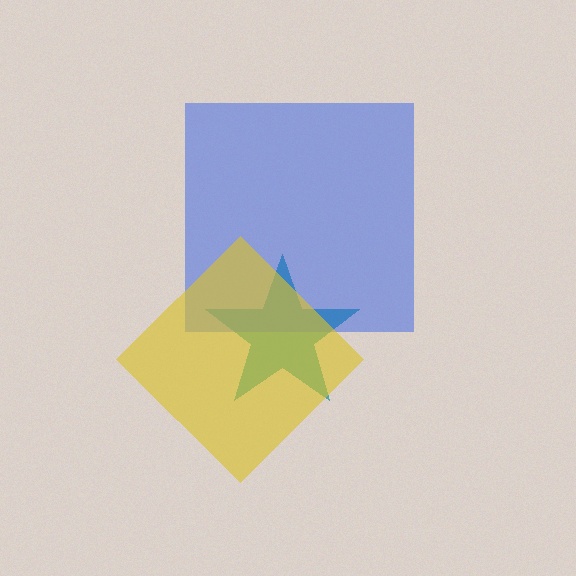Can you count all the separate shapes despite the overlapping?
Yes, there are 3 separate shapes.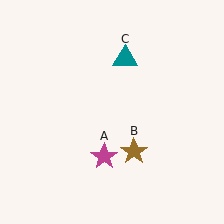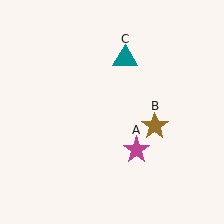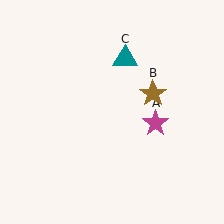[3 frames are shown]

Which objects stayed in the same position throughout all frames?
Teal triangle (object C) remained stationary.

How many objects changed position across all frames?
2 objects changed position: magenta star (object A), brown star (object B).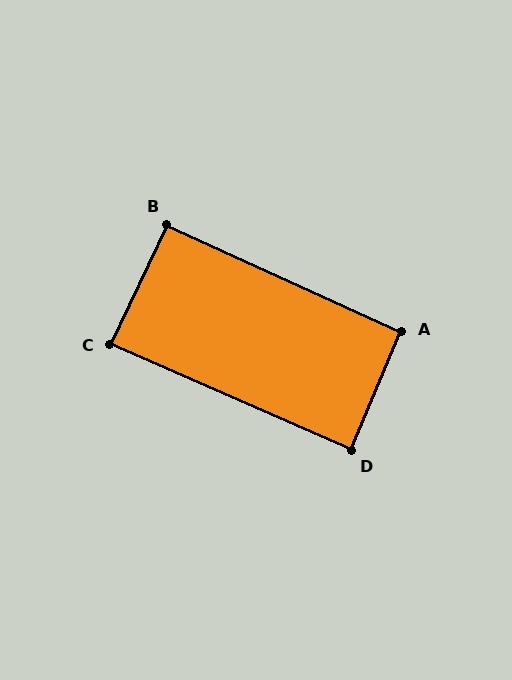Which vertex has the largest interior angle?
A, at approximately 92 degrees.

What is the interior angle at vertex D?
Approximately 89 degrees (approximately right).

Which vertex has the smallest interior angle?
C, at approximately 88 degrees.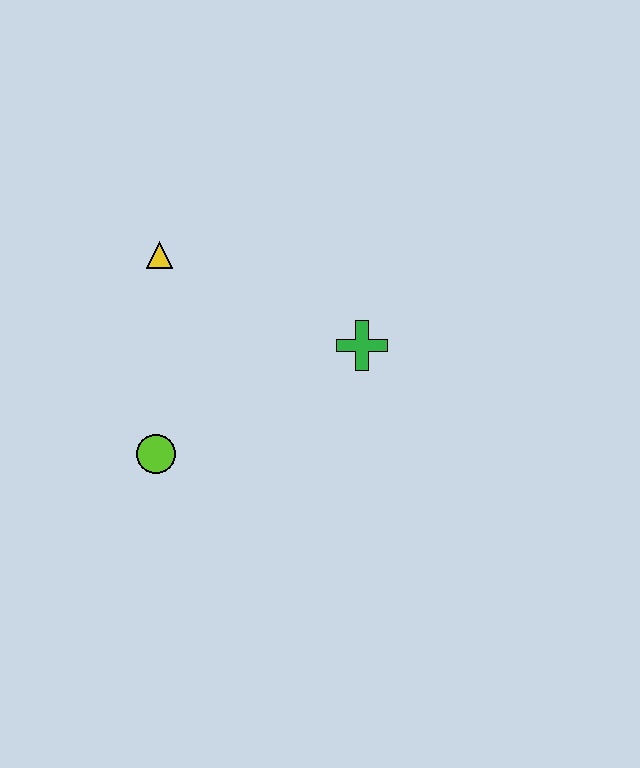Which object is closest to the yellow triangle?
The lime circle is closest to the yellow triangle.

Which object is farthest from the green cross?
The lime circle is farthest from the green cross.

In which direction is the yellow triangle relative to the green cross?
The yellow triangle is to the left of the green cross.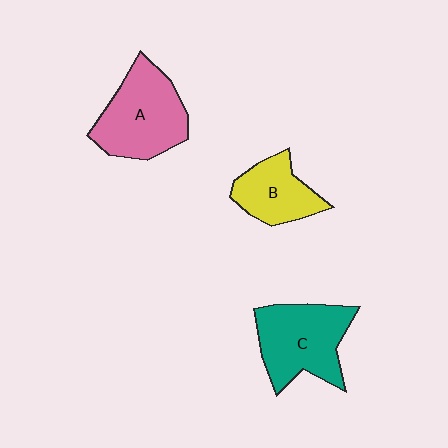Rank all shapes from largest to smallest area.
From largest to smallest: A (pink), C (teal), B (yellow).